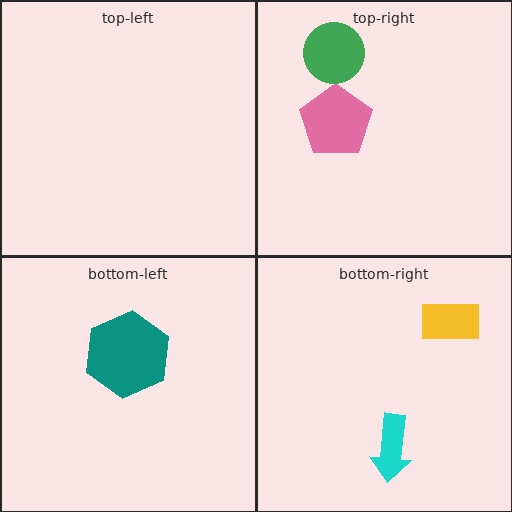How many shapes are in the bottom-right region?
2.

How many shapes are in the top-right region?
2.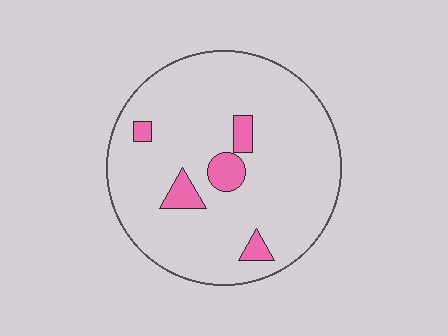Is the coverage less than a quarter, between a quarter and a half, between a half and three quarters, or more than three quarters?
Less than a quarter.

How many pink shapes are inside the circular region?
5.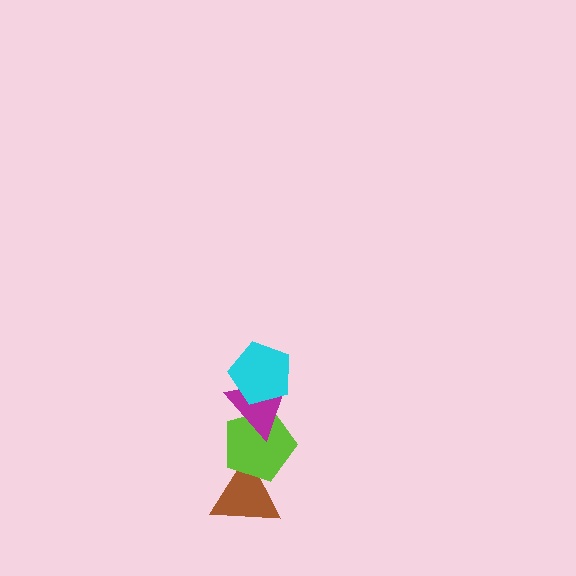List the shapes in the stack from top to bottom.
From top to bottom: the cyan pentagon, the magenta triangle, the lime pentagon, the brown triangle.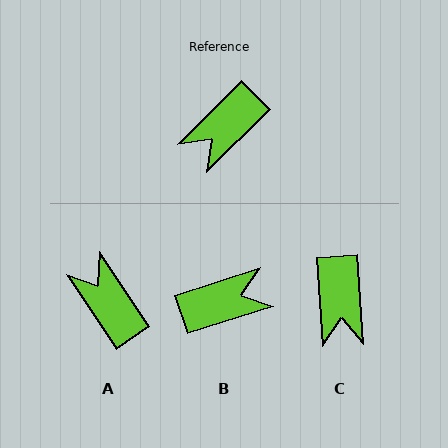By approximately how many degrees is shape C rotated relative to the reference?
Approximately 49 degrees counter-clockwise.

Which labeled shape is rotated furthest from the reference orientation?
B, about 153 degrees away.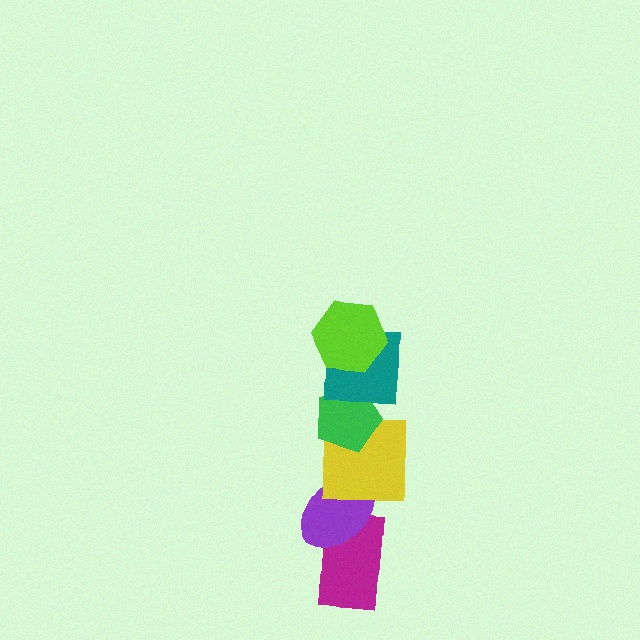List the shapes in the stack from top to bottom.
From top to bottom: the lime hexagon, the teal square, the green pentagon, the yellow square, the purple ellipse, the magenta rectangle.